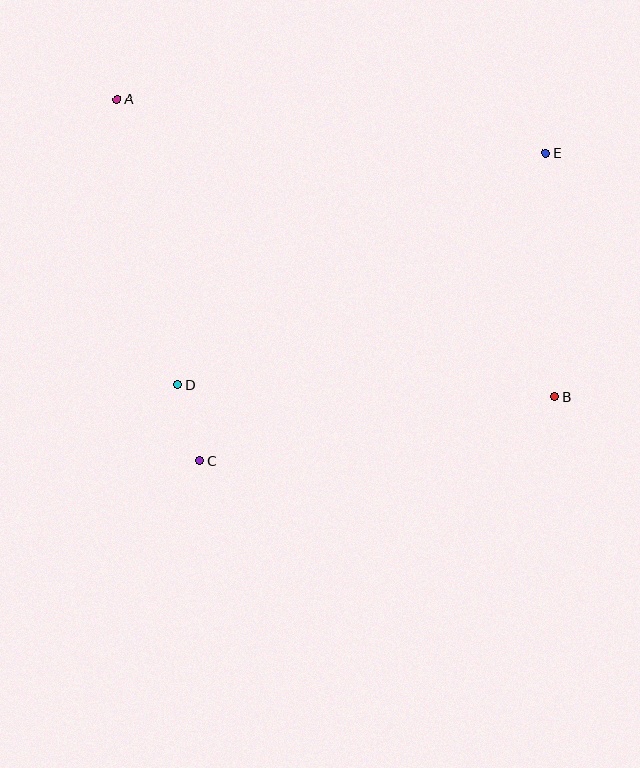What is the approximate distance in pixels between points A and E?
The distance between A and E is approximately 432 pixels.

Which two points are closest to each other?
Points C and D are closest to each other.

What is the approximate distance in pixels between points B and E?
The distance between B and E is approximately 244 pixels.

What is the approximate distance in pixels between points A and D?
The distance between A and D is approximately 292 pixels.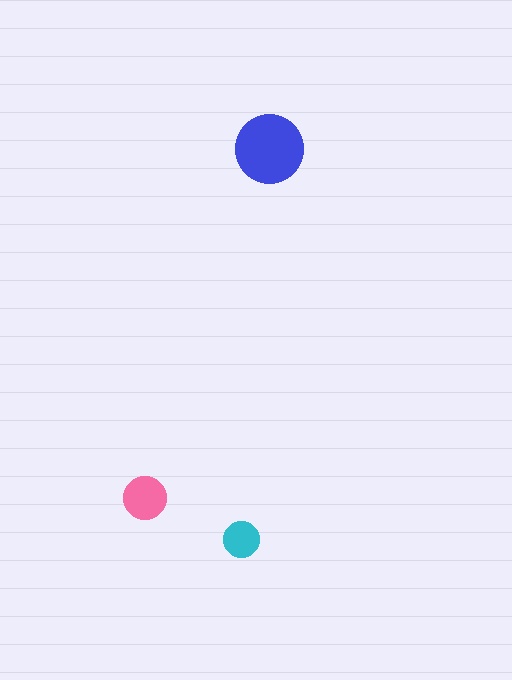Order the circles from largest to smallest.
the blue one, the pink one, the cyan one.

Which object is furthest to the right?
The blue circle is rightmost.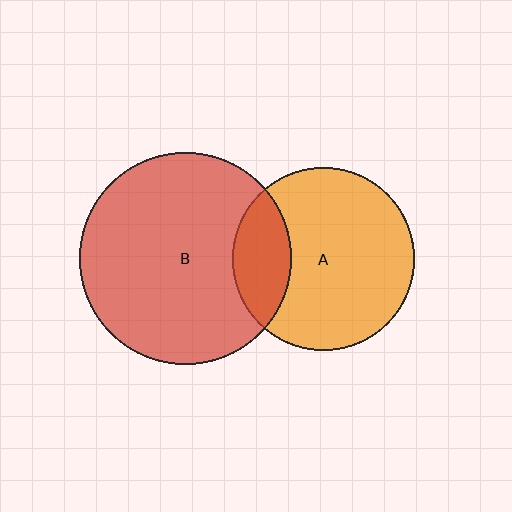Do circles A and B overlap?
Yes.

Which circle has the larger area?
Circle B (red).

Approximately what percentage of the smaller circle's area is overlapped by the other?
Approximately 20%.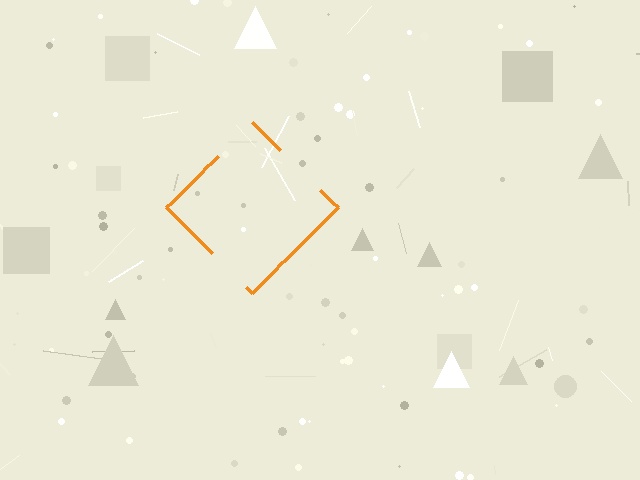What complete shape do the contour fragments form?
The contour fragments form a diamond.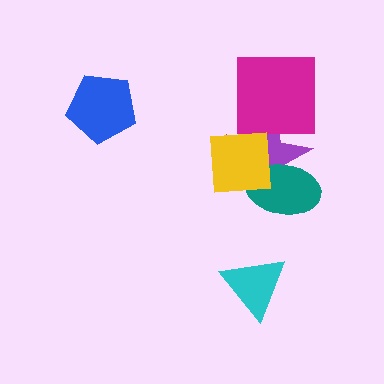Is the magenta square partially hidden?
No, no other shape covers it.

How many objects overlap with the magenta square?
1 object overlaps with the magenta square.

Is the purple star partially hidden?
Yes, it is partially covered by another shape.